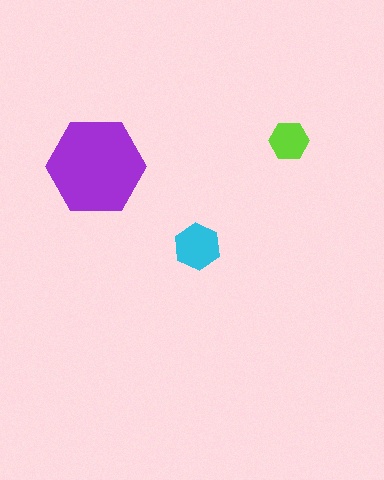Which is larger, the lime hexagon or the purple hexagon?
The purple one.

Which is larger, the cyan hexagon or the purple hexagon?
The purple one.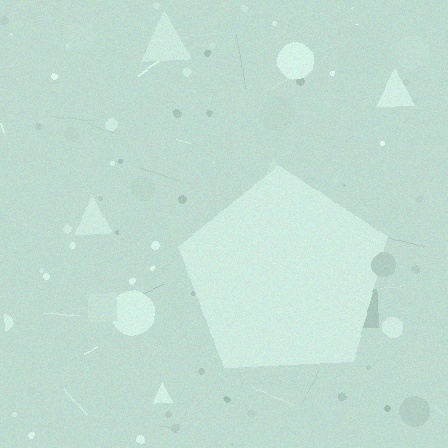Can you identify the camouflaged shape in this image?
The camouflaged shape is a pentagon.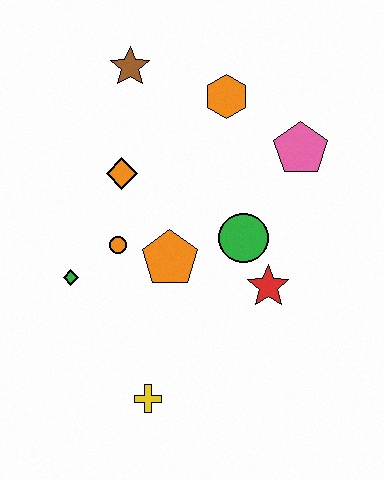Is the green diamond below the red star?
No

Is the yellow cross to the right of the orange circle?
Yes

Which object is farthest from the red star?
The brown star is farthest from the red star.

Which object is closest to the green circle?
The red star is closest to the green circle.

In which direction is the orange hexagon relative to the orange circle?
The orange hexagon is above the orange circle.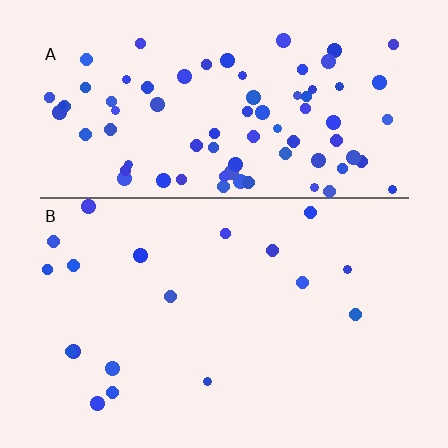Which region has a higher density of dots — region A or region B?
A (the top).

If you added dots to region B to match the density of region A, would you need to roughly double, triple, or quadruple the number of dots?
Approximately quadruple.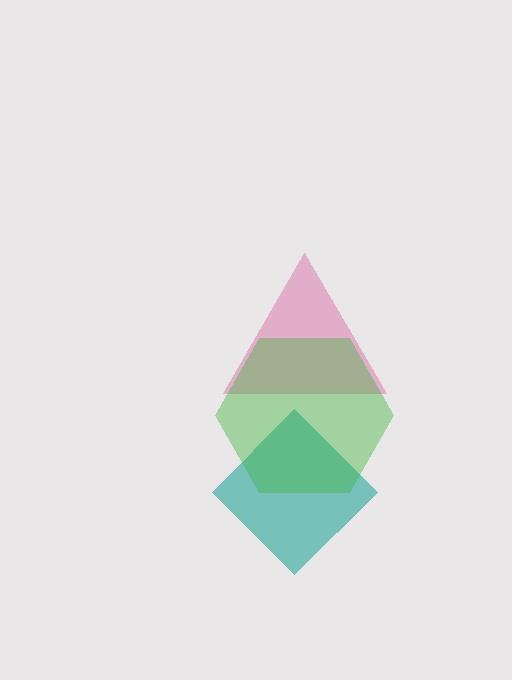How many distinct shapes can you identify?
There are 3 distinct shapes: a pink triangle, a teal diamond, a green hexagon.